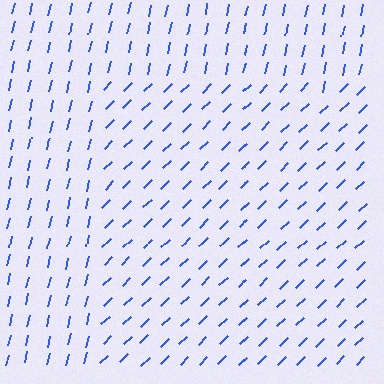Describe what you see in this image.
The image is filled with small blue line segments. A rectangle region in the image has lines oriented differently from the surrounding lines, creating a visible texture boundary.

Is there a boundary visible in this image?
Yes, there is a texture boundary formed by a change in line orientation.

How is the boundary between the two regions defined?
The boundary is defined purely by a change in line orientation (approximately 32 degrees difference). All lines are the same color and thickness.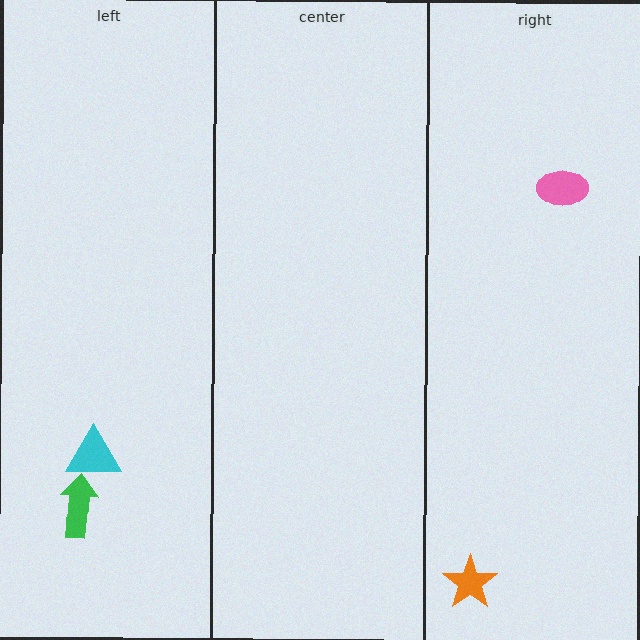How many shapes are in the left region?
2.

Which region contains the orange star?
The right region.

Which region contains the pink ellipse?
The right region.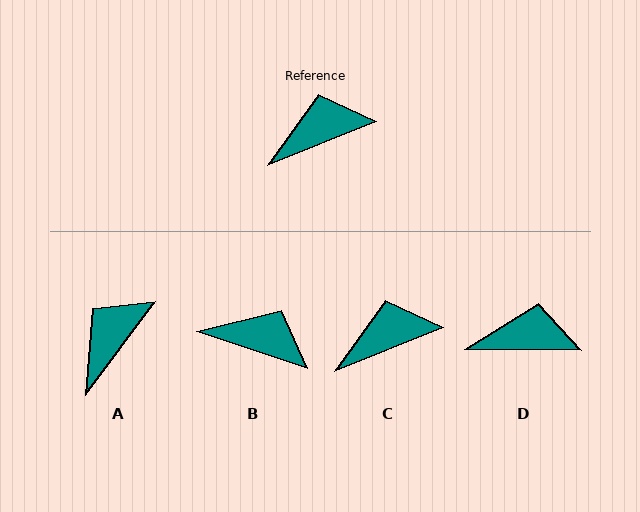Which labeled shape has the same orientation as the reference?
C.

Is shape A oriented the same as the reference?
No, it is off by about 32 degrees.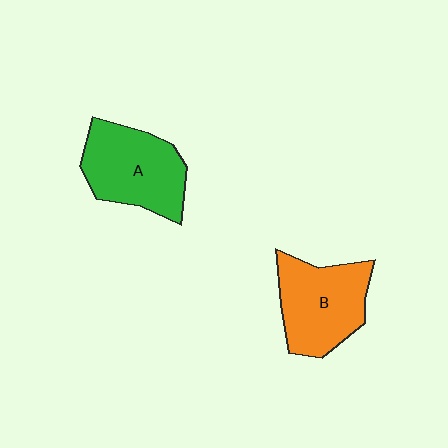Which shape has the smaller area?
Shape B (orange).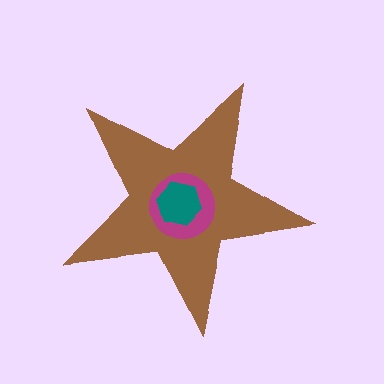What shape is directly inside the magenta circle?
The teal hexagon.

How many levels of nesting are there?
3.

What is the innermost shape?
The teal hexagon.